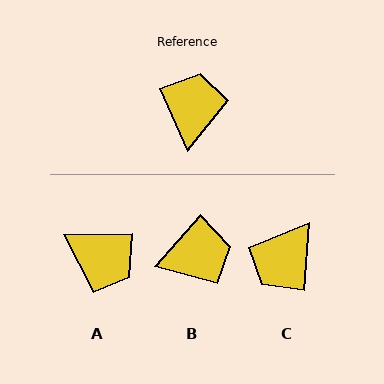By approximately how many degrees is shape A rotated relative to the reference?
Approximately 114 degrees clockwise.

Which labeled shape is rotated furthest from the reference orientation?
C, about 152 degrees away.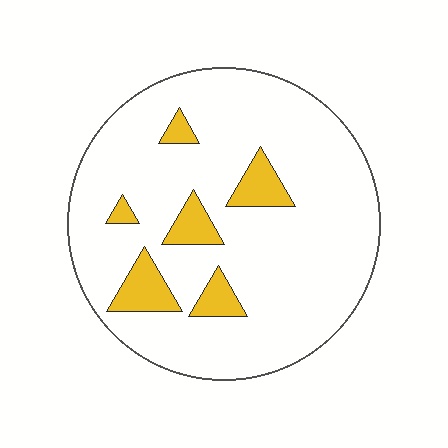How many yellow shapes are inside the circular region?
6.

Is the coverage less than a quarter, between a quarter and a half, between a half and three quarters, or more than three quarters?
Less than a quarter.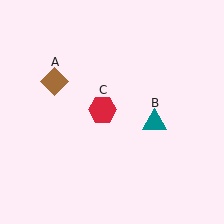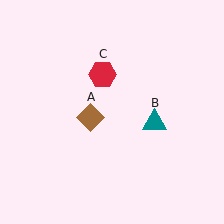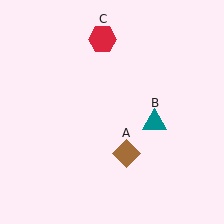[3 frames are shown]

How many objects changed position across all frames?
2 objects changed position: brown diamond (object A), red hexagon (object C).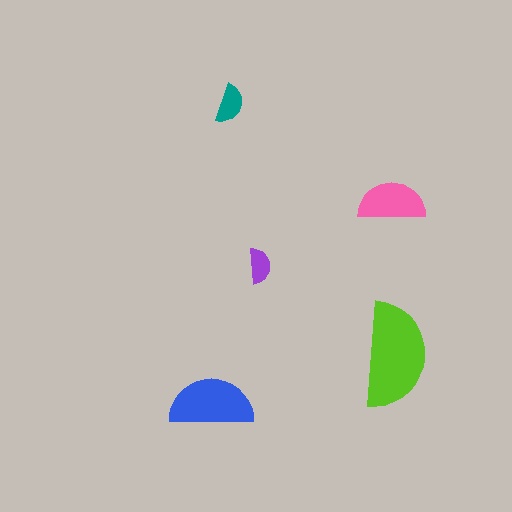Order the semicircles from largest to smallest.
the lime one, the blue one, the pink one, the teal one, the purple one.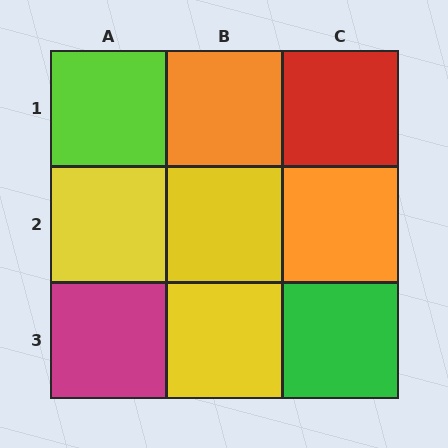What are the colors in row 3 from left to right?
Magenta, yellow, green.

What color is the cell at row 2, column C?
Orange.